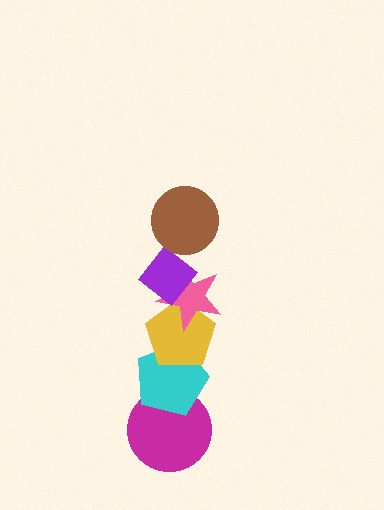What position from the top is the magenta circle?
The magenta circle is 6th from the top.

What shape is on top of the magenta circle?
The cyan pentagon is on top of the magenta circle.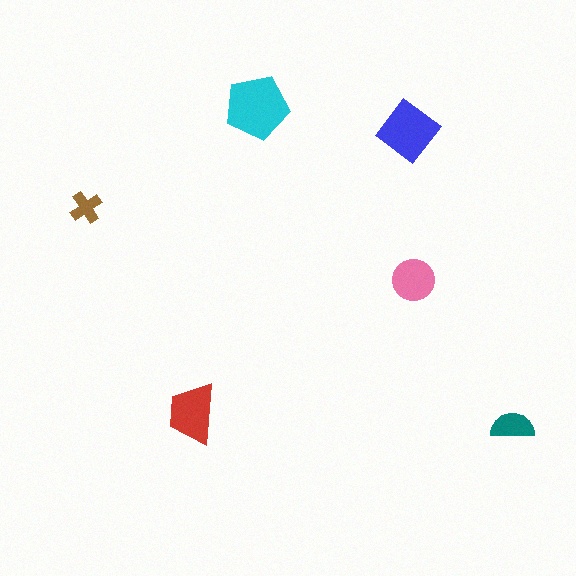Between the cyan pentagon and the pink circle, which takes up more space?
The cyan pentagon.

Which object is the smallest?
The brown cross.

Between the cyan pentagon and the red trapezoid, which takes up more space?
The cyan pentagon.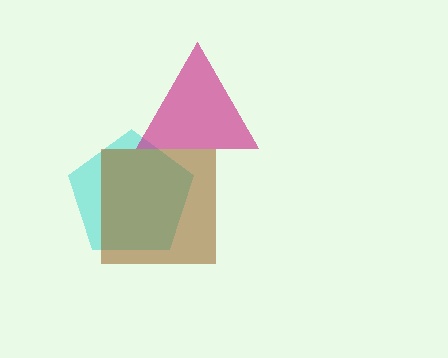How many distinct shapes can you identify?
There are 3 distinct shapes: a cyan pentagon, a brown square, a magenta triangle.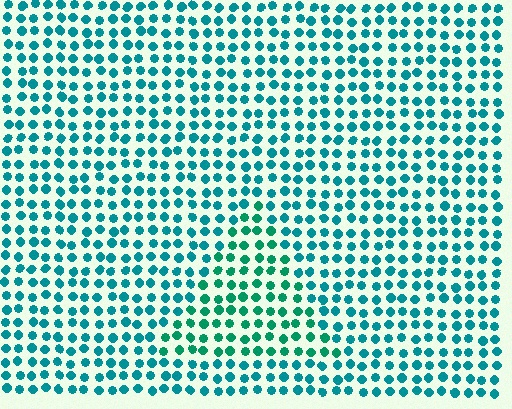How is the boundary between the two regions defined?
The boundary is defined purely by a slight shift in hue (about 24 degrees). Spacing, size, and orientation are identical on both sides.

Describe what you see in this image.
The image is filled with small teal elements in a uniform arrangement. A triangle-shaped region is visible where the elements are tinted to a slightly different hue, forming a subtle color boundary.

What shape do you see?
I see a triangle.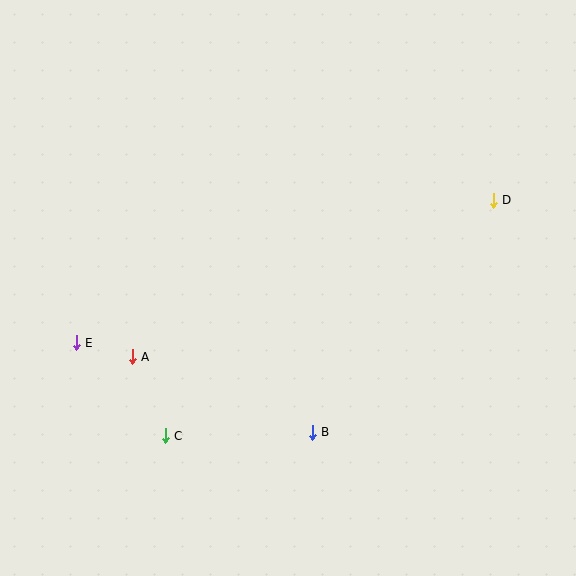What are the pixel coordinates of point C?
Point C is at (165, 436).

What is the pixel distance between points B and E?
The distance between B and E is 253 pixels.